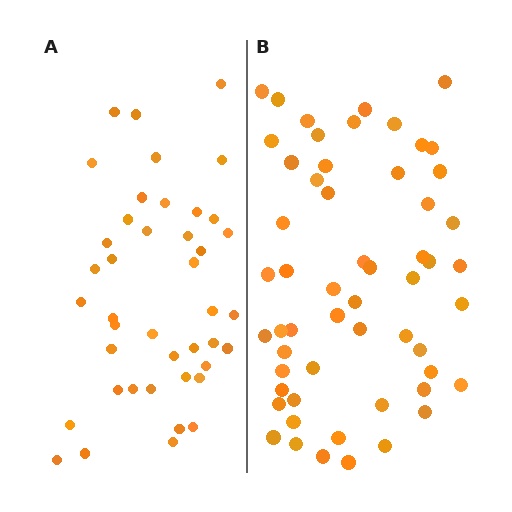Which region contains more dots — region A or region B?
Region B (the right region) has more dots.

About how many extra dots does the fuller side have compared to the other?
Region B has approximately 15 more dots than region A.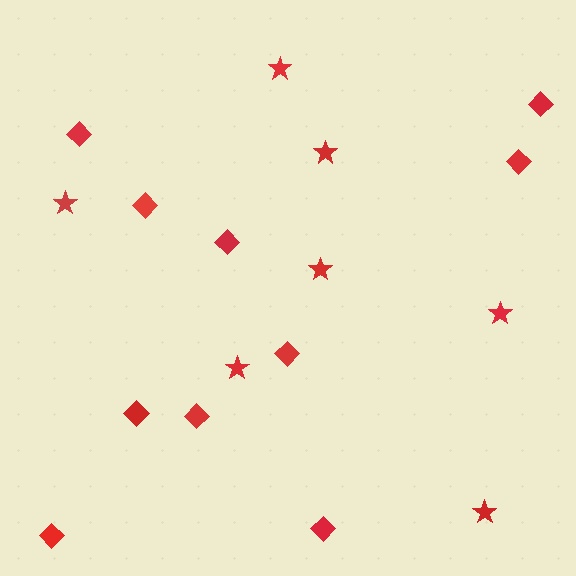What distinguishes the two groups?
There are 2 groups: one group of diamonds (10) and one group of stars (7).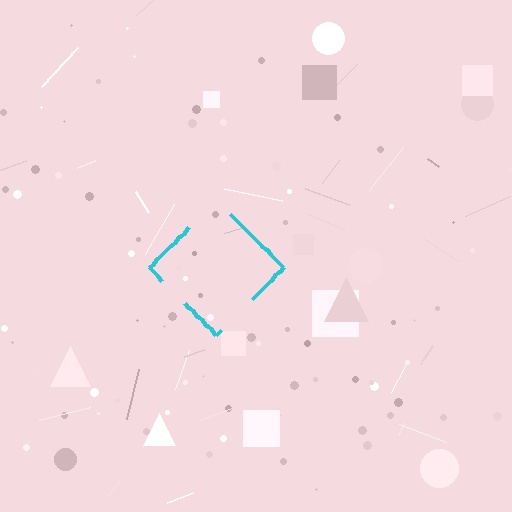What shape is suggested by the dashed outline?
The dashed outline suggests a diamond.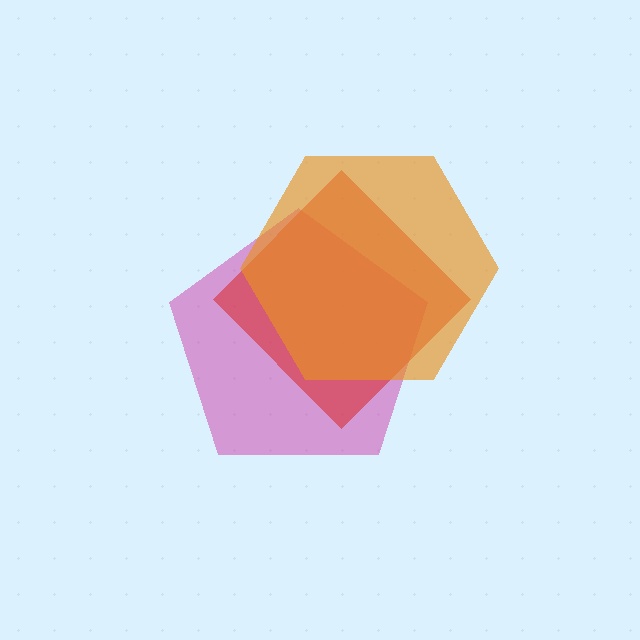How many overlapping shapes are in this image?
There are 3 overlapping shapes in the image.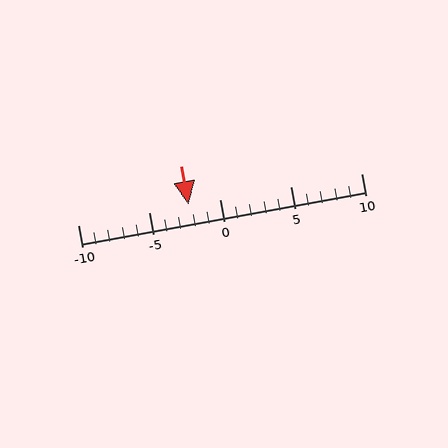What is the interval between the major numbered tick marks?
The major tick marks are spaced 5 units apart.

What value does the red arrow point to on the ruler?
The red arrow points to approximately -2.